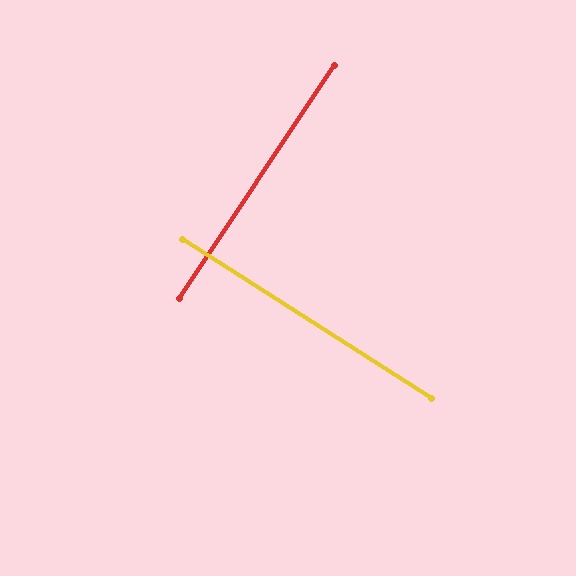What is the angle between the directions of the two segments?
Approximately 89 degrees.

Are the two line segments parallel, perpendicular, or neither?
Perpendicular — they meet at approximately 89°.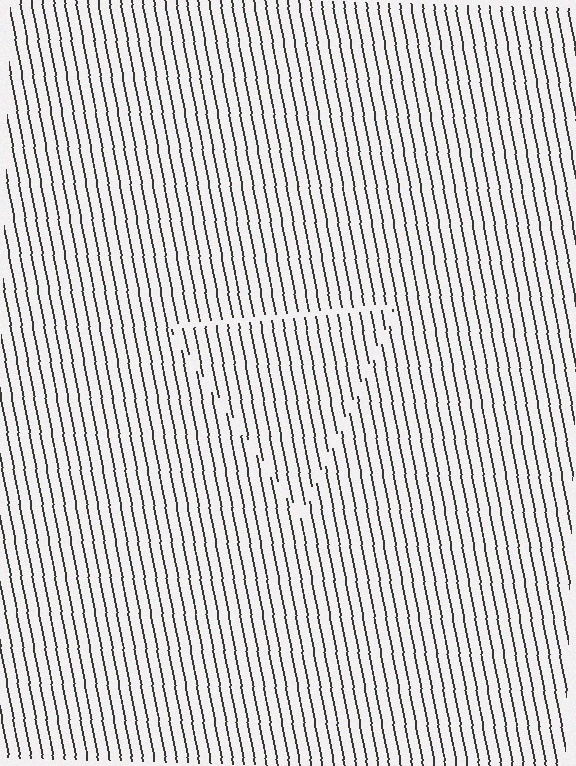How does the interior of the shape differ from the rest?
The interior of the shape contains the same grating, shifted by half a period — the contour is defined by the phase discontinuity where line-ends from the inner and outer gratings abut.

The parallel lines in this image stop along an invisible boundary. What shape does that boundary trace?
An illusory triangle. The interior of the shape contains the same grating, shifted by half a period — the contour is defined by the phase discontinuity where line-ends from the inner and outer gratings abut.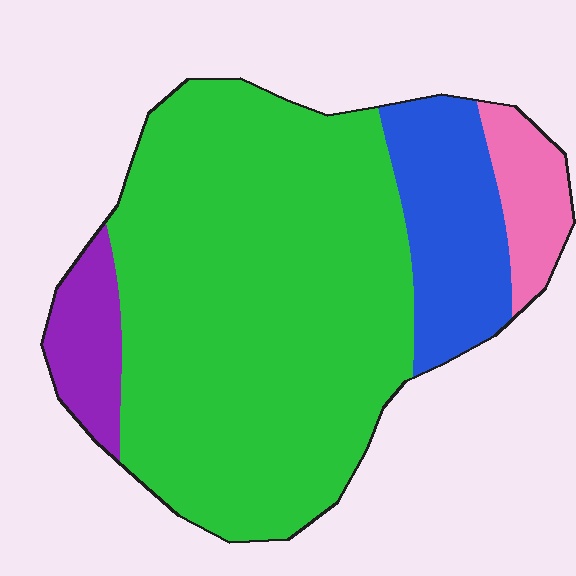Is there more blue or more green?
Green.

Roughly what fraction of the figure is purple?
Purple covers around 10% of the figure.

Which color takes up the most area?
Green, at roughly 70%.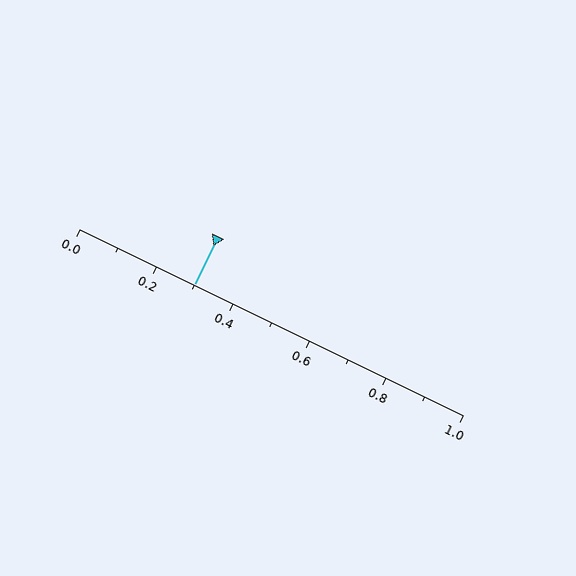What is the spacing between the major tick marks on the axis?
The major ticks are spaced 0.2 apart.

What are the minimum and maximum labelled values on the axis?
The axis runs from 0.0 to 1.0.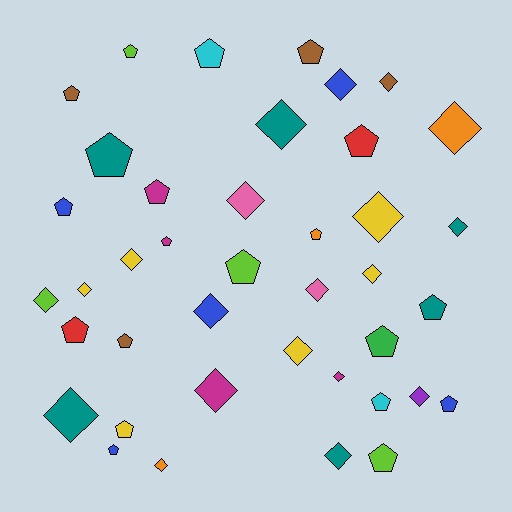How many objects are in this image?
There are 40 objects.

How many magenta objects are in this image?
There are 4 magenta objects.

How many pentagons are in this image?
There are 20 pentagons.